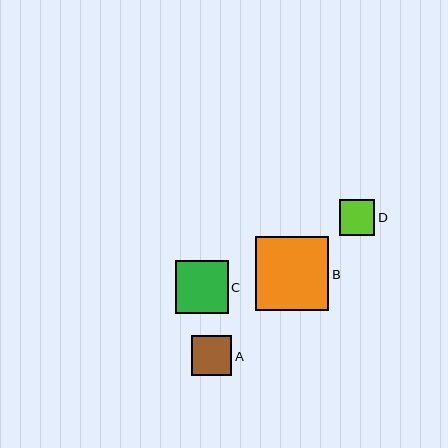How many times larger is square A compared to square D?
Square A is approximately 1.1 times the size of square D.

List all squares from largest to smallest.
From largest to smallest: B, C, A, D.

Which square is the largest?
Square B is the largest with a size of approximately 73 pixels.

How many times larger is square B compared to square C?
Square B is approximately 1.4 times the size of square C.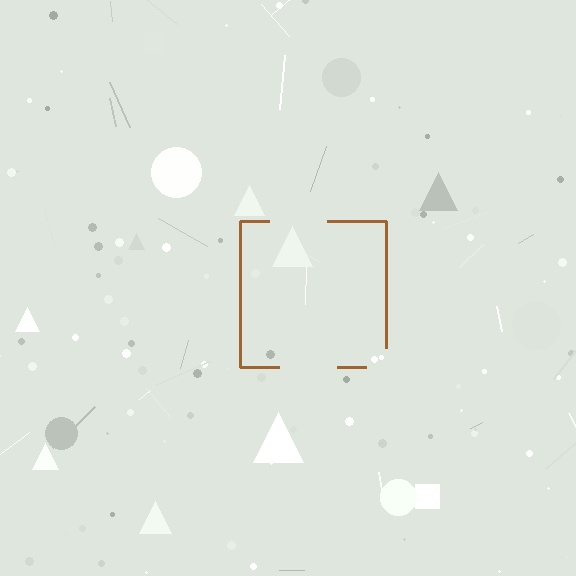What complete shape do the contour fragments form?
The contour fragments form a square.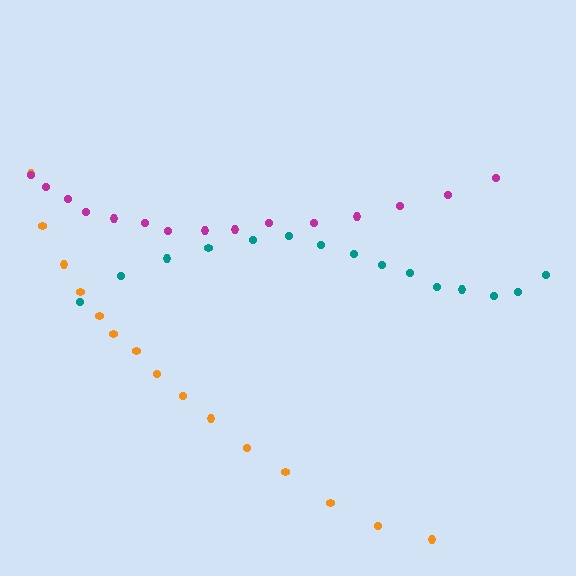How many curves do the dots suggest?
There are 3 distinct paths.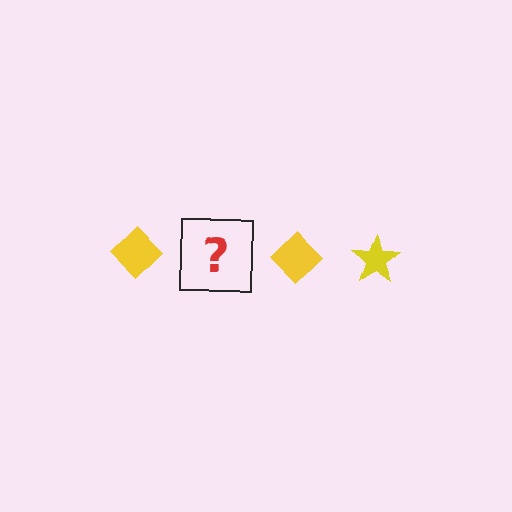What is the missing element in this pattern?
The missing element is a yellow star.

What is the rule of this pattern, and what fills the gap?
The rule is that the pattern cycles through diamond, star shapes in yellow. The gap should be filled with a yellow star.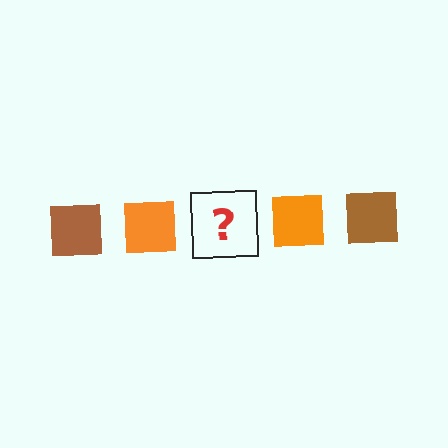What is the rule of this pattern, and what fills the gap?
The rule is that the pattern cycles through brown, orange squares. The gap should be filled with a brown square.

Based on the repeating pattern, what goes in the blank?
The blank should be a brown square.